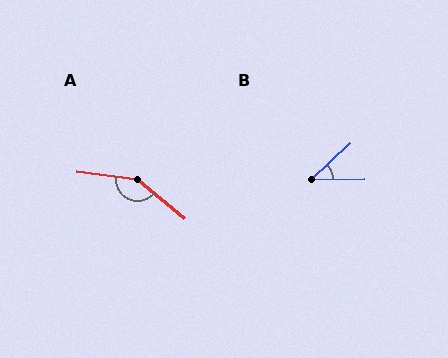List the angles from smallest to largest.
B (42°), A (148°).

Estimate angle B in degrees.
Approximately 42 degrees.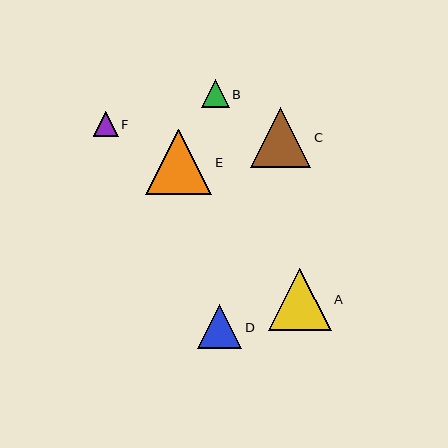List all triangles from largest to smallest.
From largest to smallest: E, A, C, D, B, F.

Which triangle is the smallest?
Triangle F is the smallest with a size of approximately 25 pixels.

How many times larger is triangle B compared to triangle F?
Triangle B is approximately 1.1 times the size of triangle F.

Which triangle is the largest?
Triangle E is the largest with a size of approximately 66 pixels.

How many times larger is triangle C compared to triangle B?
Triangle C is approximately 2.2 times the size of triangle B.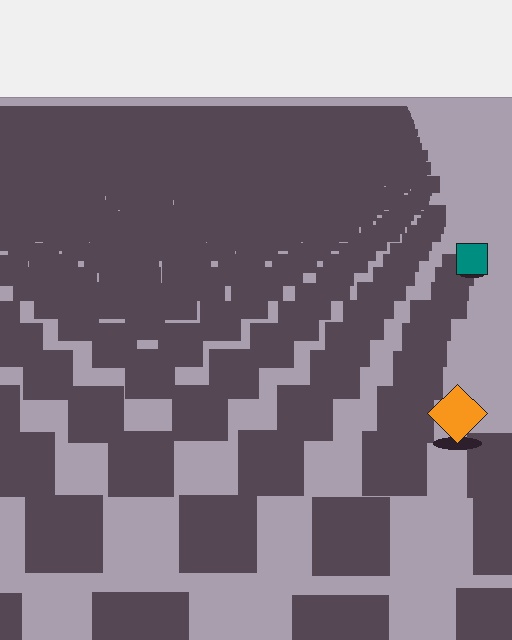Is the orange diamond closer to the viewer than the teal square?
Yes. The orange diamond is closer — you can tell from the texture gradient: the ground texture is coarser near it.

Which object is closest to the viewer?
The orange diamond is closest. The texture marks near it are larger and more spread out.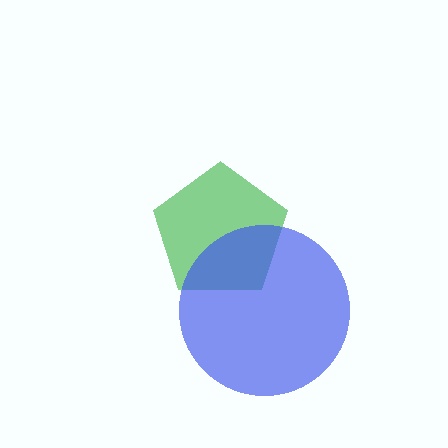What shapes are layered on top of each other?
The layered shapes are: a green pentagon, a blue circle.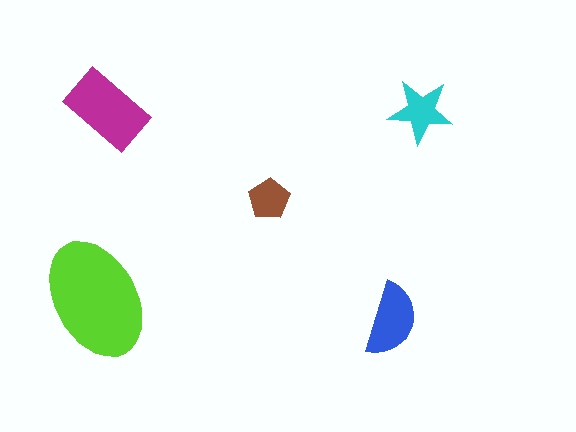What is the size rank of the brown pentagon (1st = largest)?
5th.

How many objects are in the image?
There are 5 objects in the image.